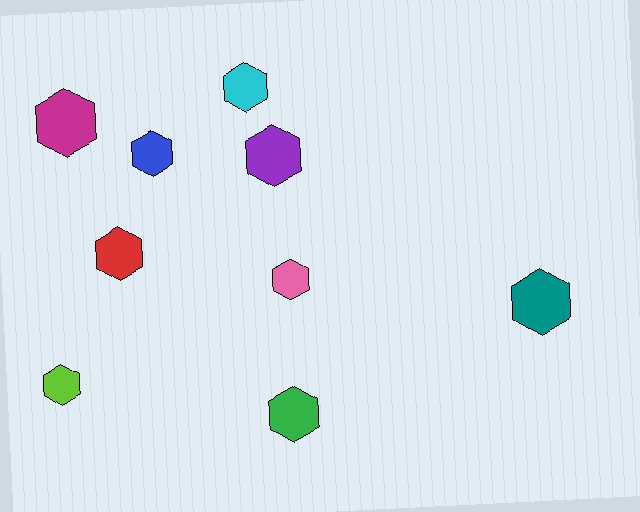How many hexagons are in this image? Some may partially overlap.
There are 9 hexagons.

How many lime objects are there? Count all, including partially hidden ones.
There is 1 lime object.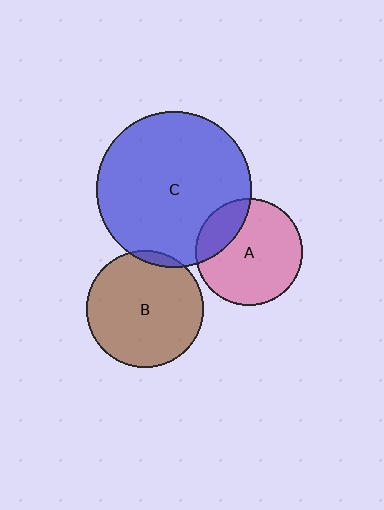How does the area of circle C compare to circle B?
Approximately 1.7 times.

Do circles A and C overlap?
Yes.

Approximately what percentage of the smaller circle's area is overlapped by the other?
Approximately 20%.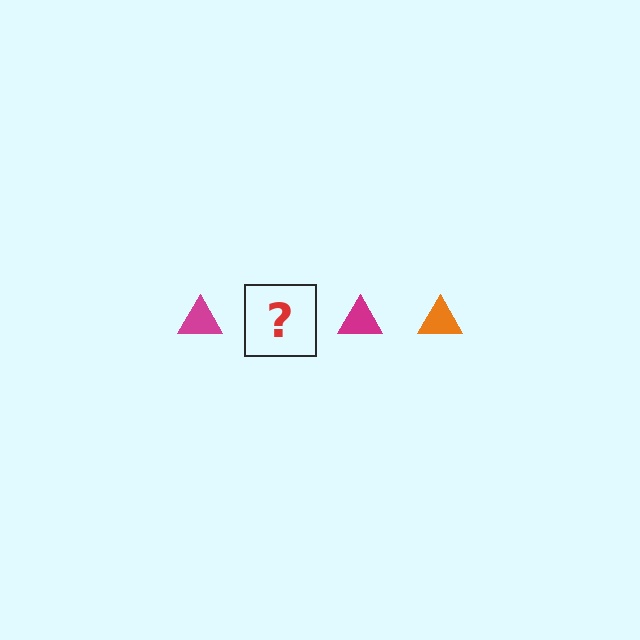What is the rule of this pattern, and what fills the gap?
The rule is that the pattern cycles through magenta, orange triangles. The gap should be filled with an orange triangle.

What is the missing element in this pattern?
The missing element is an orange triangle.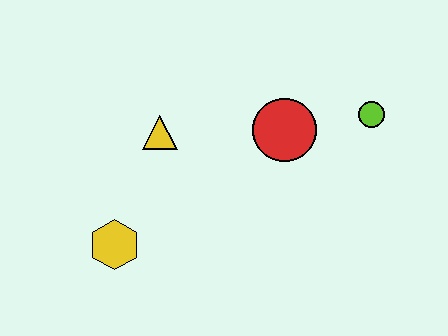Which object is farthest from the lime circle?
The yellow hexagon is farthest from the lime circle.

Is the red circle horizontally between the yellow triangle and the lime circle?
Yes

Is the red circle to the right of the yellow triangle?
Yes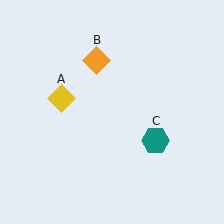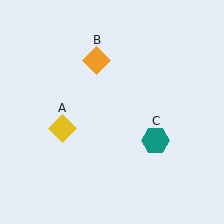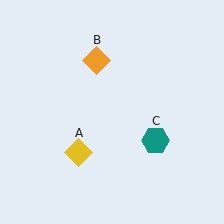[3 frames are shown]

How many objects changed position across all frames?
1 object changed position: yellow diamond (object A).